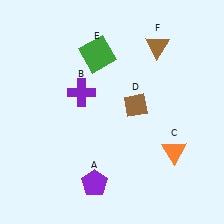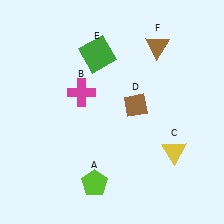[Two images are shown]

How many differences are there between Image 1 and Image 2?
There are 3 differences between the two images.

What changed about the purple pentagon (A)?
In Image 1, A is purple. In Image 2, it changed to lime.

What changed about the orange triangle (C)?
In Image 1, C is orange. In Image 2, it changed to yellow.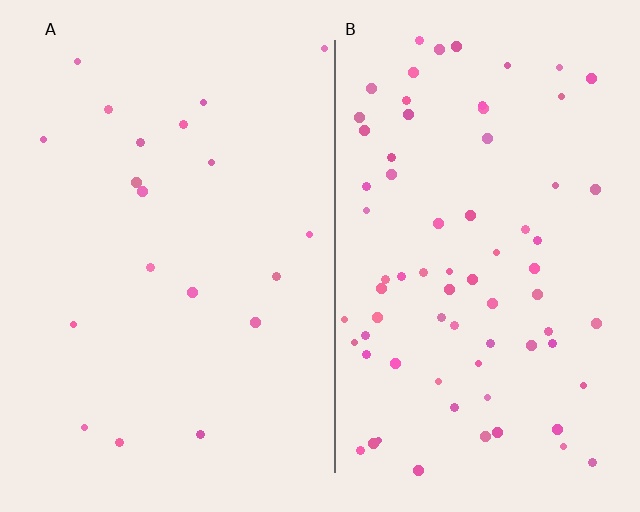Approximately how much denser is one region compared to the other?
Approximately 3.8× — region B over region A.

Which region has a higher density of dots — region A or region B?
B (the right).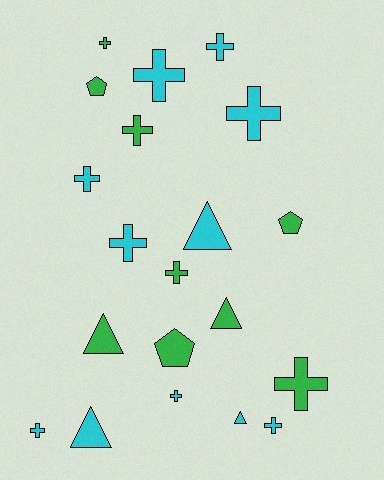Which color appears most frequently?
Cyan, with 11 objects.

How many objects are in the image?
There are 20 objects.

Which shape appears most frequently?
Cross, with 12 objects.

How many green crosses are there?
There are 4 green crosses.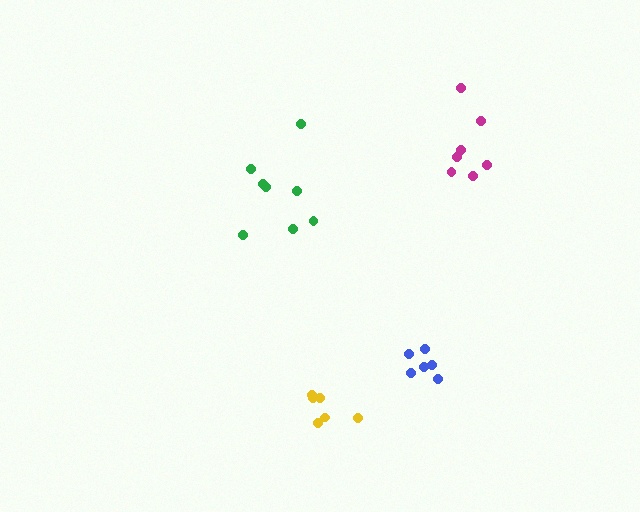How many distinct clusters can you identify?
There are 4 distinct clusters.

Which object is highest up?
The magenta cluster is topmost.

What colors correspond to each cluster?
The clusters are colored: yellow, green, magenta, blue.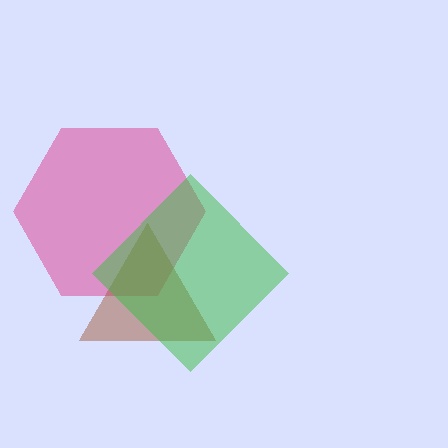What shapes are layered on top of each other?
The layered shapes are: a pink hexagon, a brown triangle, a green diamond.